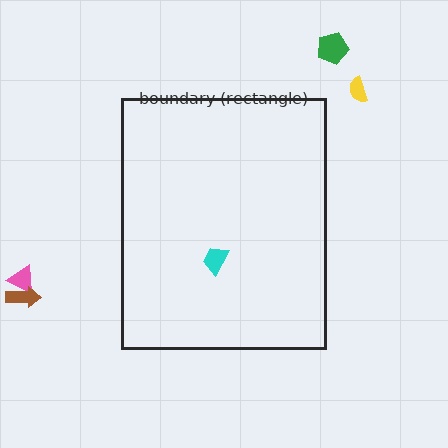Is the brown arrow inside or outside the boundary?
Outside.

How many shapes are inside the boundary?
1 inside, 4 outside.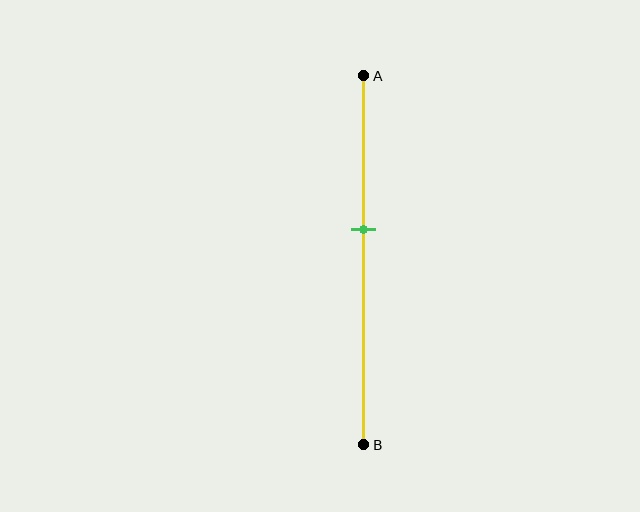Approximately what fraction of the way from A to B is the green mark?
The green mark is approximately 40% of the way from A to B.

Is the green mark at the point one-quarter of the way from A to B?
No, the mark is at about 40% from A, not at the 25% one-quarter point.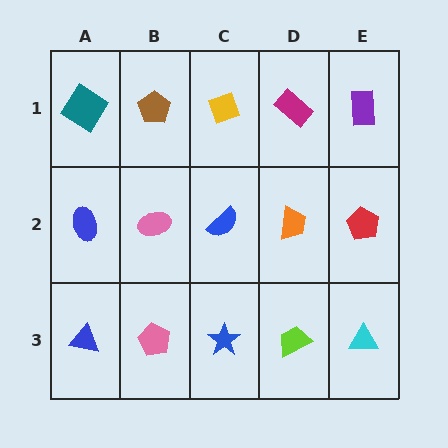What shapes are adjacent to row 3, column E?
A red pentagon (row 2, column E), a lime trapezoid (row 3, column D).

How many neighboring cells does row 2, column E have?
3.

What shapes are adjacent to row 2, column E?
A purple rectangle (row 1, column E), a cyan triangle (row 3, column E), an orange trapezoid (row 2, column D).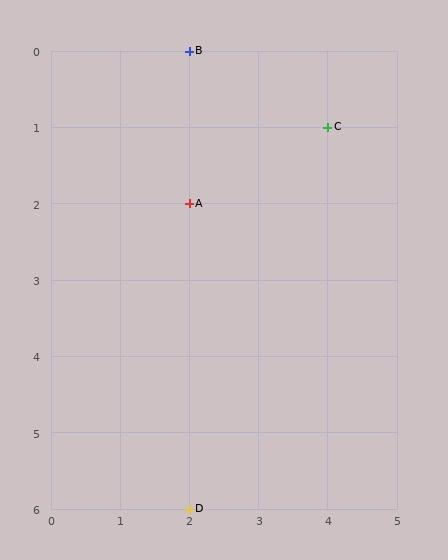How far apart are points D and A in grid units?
Points D and A are 4 rows apart.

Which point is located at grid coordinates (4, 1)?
Point C is at (4, 1).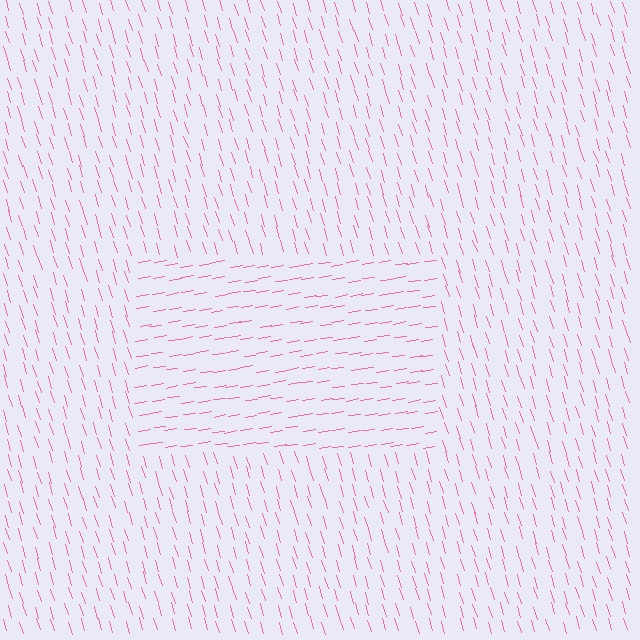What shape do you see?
I see a rectangle.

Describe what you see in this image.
The image is filled with small pink line segments. A rectangle region in the image has lines oriented differently from the surrounding lines, creating a visible texture boundary.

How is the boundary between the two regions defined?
The boundary is defined purely by a change in line orientation (approximately 81 degrees difference). All lines are the same color and thickness.